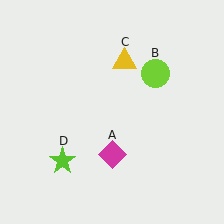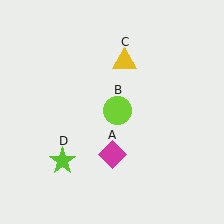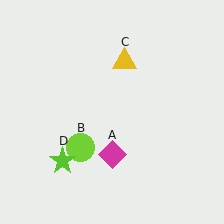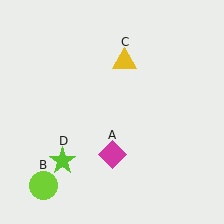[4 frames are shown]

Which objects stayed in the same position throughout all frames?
Magenta diamond (object A) and yellow triangle (object C) and lime star (object D) remained stationary.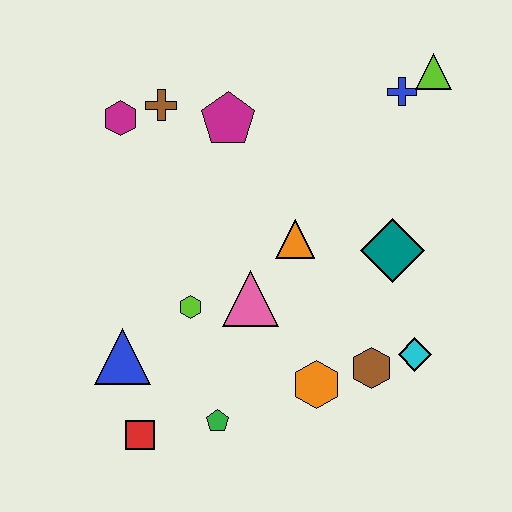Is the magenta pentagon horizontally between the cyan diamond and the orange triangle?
No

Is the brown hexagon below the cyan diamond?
Yes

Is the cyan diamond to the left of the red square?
No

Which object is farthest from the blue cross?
The red square is farthest from the blue cross.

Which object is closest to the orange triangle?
The pink triangle is closest to the orange triangle.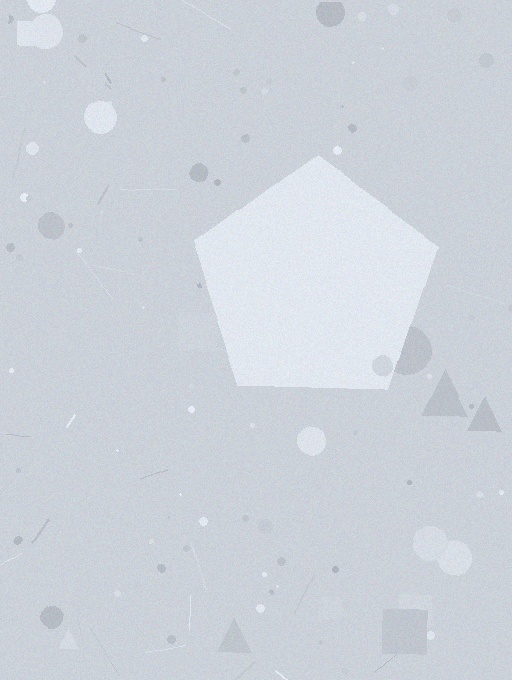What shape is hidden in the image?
A pentagon is hidden in the image.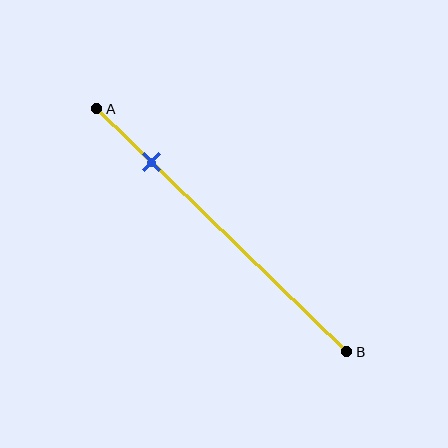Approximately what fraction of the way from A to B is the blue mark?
The blue mark is approximately 20% of the way from A to B.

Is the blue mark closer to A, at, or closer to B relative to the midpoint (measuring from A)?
The blue mark is closer to point A than the midpoint of segment AB.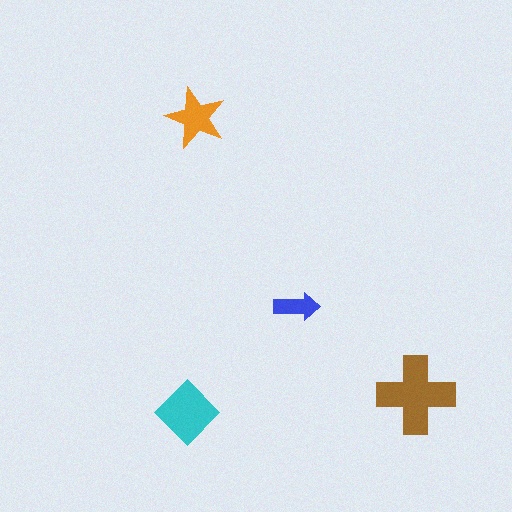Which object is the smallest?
The blue arrow.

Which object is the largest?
The brown cross.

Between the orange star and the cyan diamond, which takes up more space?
The cyan diamond.